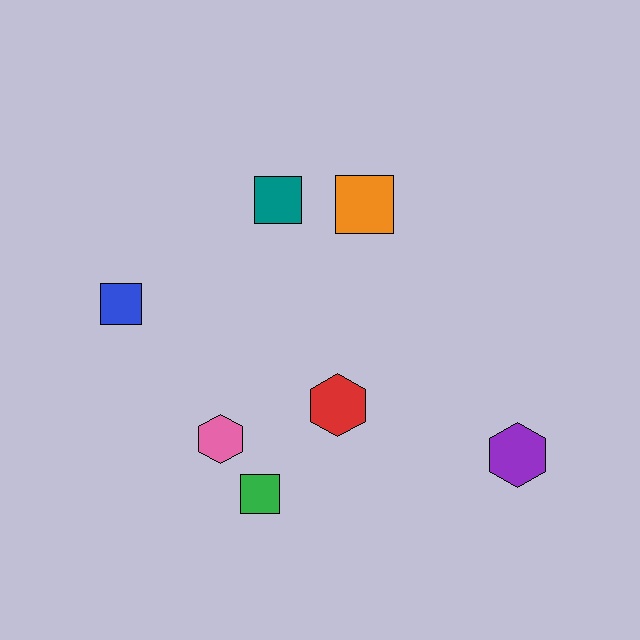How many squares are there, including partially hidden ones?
There are 4 squares.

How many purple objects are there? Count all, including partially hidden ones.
There is 1 purple object.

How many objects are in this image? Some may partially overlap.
There are 7 objects.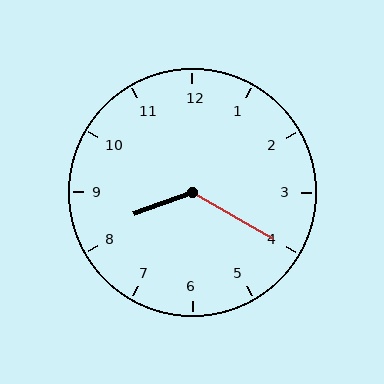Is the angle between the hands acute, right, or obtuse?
It is obtuse.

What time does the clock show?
8:20.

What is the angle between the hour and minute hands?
Approximately 130 degrees.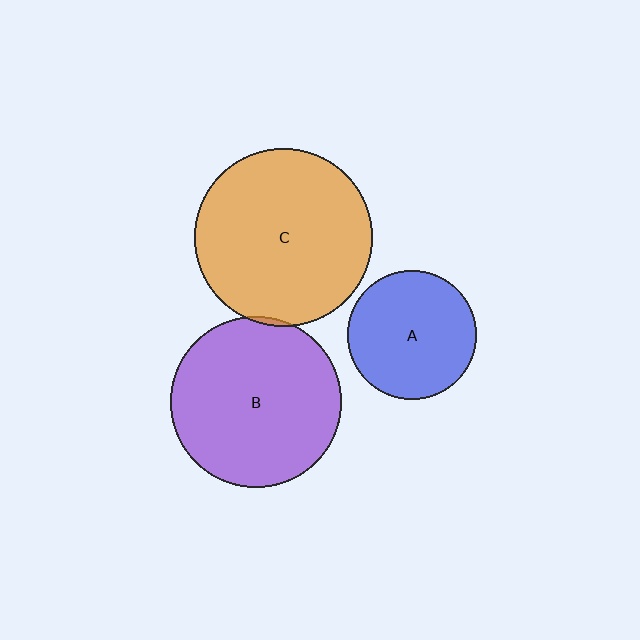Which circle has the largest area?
Circle C (orange).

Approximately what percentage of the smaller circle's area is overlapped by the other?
Approximately 5%.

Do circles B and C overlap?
Yes.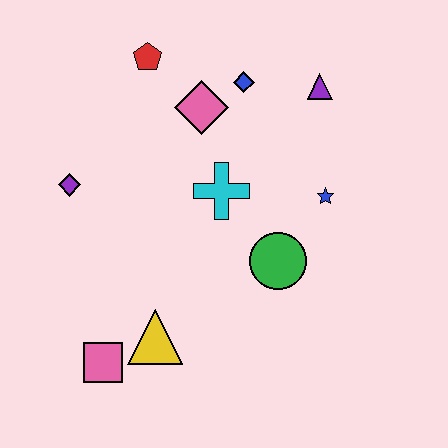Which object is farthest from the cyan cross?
The pink square is farthest from the cyan cross.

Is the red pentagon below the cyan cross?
No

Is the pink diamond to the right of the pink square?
Yes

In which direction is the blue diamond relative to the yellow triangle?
The blue diamond is above the yellow triangle.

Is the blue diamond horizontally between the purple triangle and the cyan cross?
Yes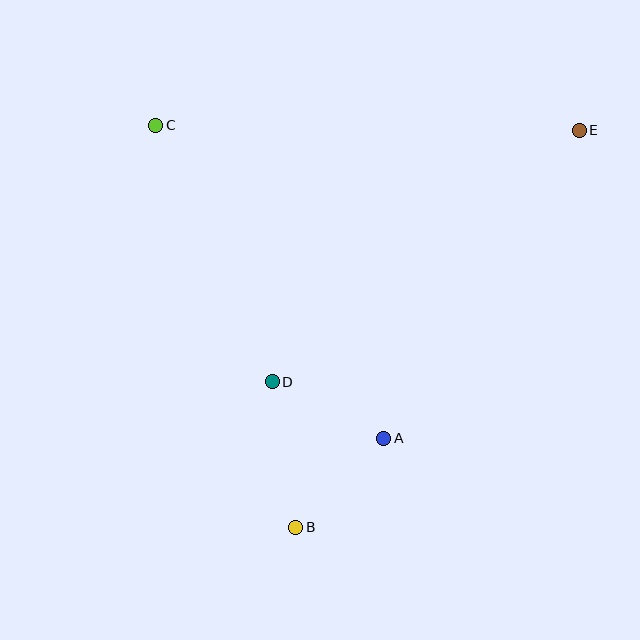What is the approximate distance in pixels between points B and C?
The distance between B and C is approximately 426 pixels.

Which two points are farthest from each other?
Points B and E are farthest from each other.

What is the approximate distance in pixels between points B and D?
The distance between B and D is approximately 147 pixels.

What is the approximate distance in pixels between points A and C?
The distance between A and C is approximately 387 pixels.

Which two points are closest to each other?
Points A and B are closest to each other.